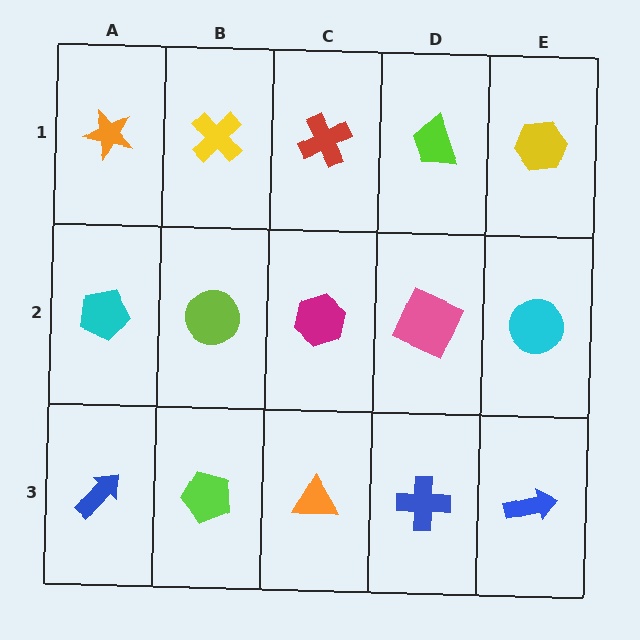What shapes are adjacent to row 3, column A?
A cyan pentagon (row 2, column A), a lime pentagon (row 3, column B).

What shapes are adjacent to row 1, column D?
A pink square (row 2, column D), a red cross (row 1, column C), a yellow hexagon (row 1, column E).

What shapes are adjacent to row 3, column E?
A cyan circle (row 2, column E), a blue cross (row 3, column D).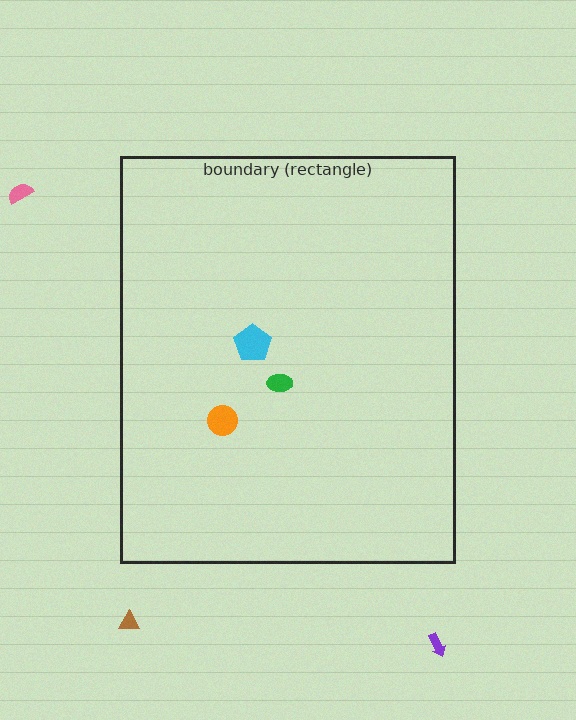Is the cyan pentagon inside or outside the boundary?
Inside.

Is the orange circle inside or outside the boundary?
Inside.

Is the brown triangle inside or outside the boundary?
Outside.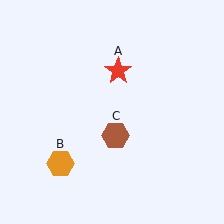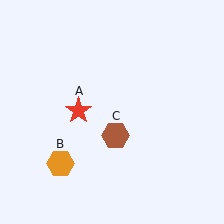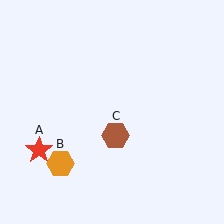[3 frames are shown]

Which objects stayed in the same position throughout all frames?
Orange hexagon (object B) and brown hexagon (object C) remained stationary.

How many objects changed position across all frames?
1 object changed position: red star (object A).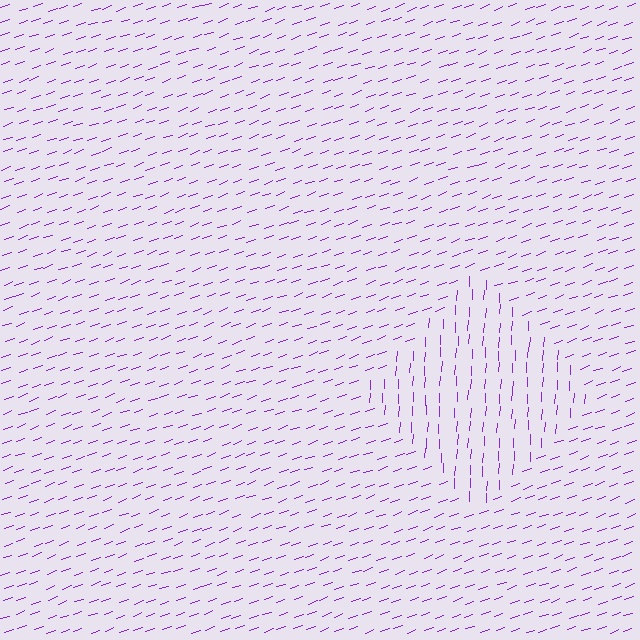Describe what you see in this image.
The image is filled with small purple line segments. A diamond region in the image has lines oriented differently from the surrounding lines, creating a visible texture boundary.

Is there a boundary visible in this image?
Yes, there is a texture boundary formed by a change in line orientation.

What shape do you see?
I see a diamond.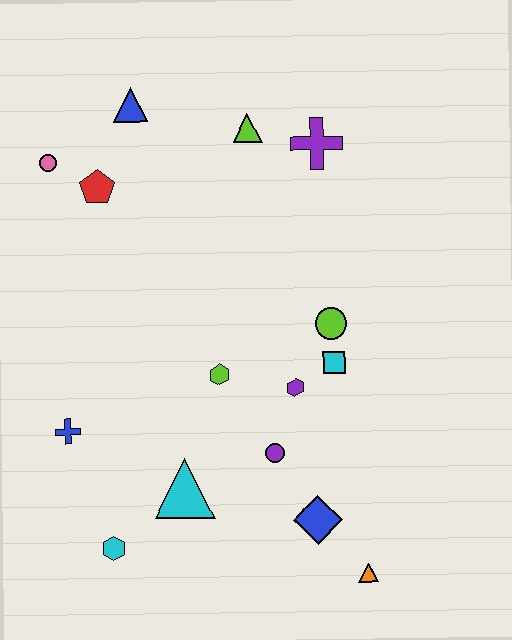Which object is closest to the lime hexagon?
The purple hexagon is closest to the lime hexagon.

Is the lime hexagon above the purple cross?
No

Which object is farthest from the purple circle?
The blue triangle is farthest from the purple circle.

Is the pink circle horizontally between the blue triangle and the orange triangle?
No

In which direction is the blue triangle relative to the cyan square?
The blue triangle is above the cyan square.